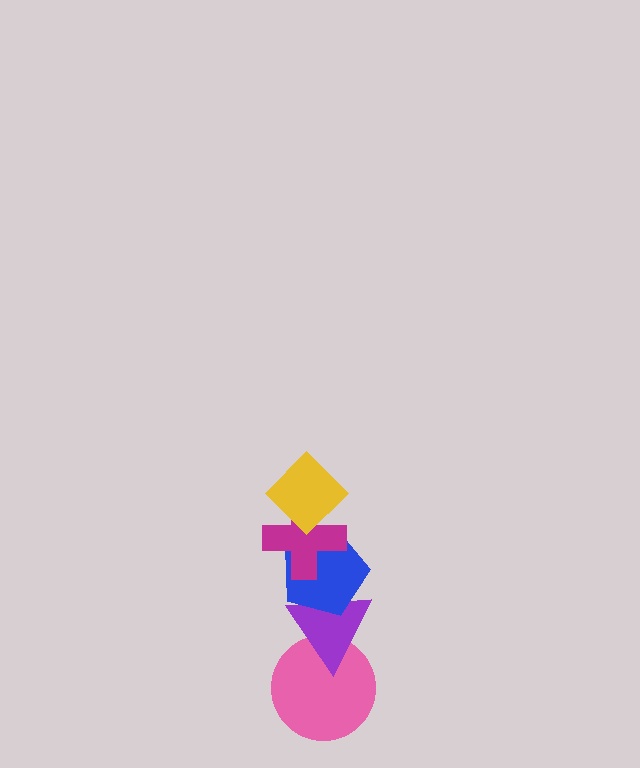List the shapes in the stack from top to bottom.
From top to bottom: the yellow diamond, the magenta cross, the blue pentagon, the purple triangle, the pink circle.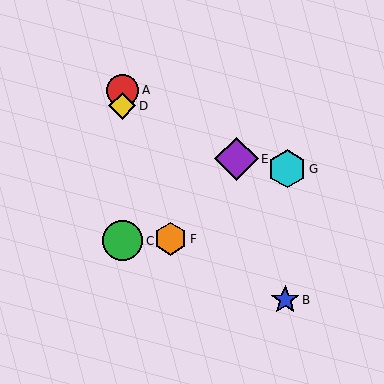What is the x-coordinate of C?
Object C is at x≈122.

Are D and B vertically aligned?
No, D is at x≈122 and B is at x≈285.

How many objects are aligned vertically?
3 objects (A, C, D) are aligned vertically.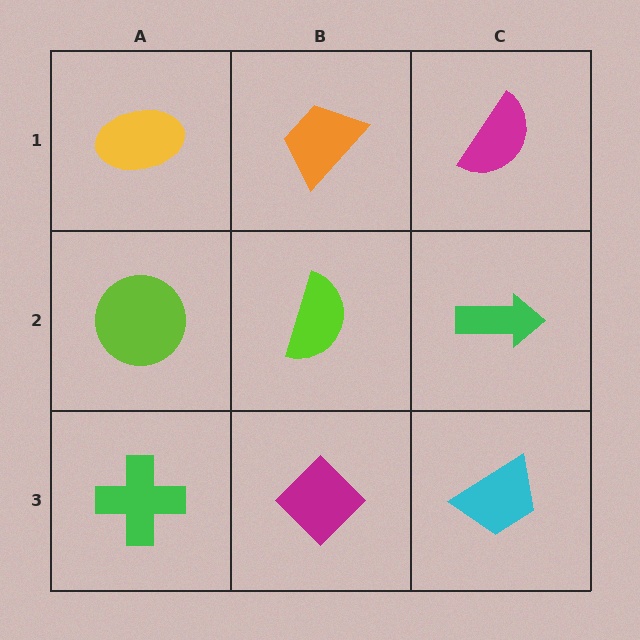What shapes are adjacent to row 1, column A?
A lime circle (row 2, column A), an orange trapezoid (row 1, column B).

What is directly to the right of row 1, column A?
An orange trapezoid.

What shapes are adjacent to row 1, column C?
A green arrow (row 2, column C), an orange trapezoid (row 1, column B).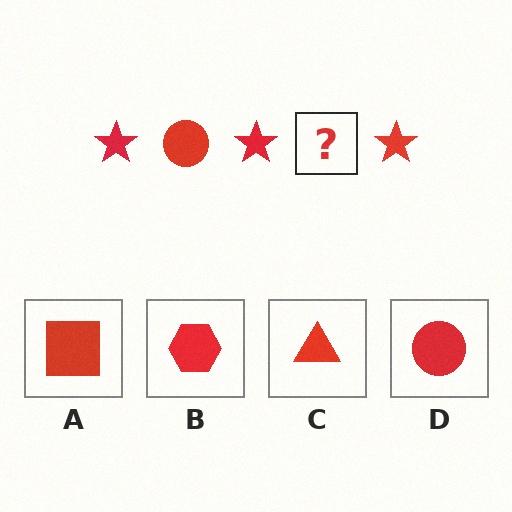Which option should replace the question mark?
Option D.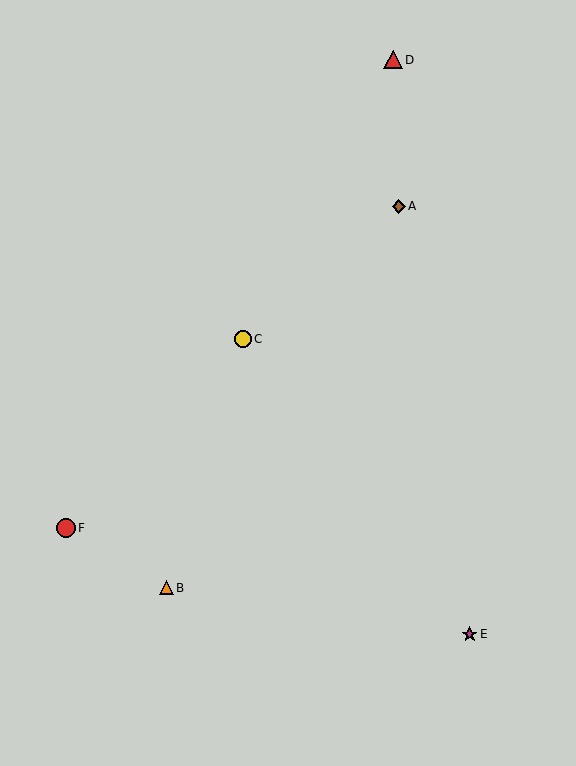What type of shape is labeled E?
Shape E is a magenta star.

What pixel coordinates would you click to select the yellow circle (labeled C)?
Click at (243, 339) to select the yellow circle C.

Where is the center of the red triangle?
The center of the red triangle is at (393, 60).